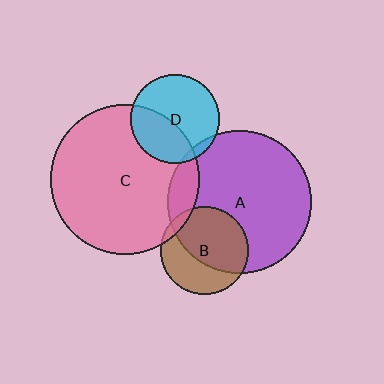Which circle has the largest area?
Circle C (pink).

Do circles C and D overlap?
Yes.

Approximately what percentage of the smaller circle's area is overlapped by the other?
Approximately 40%.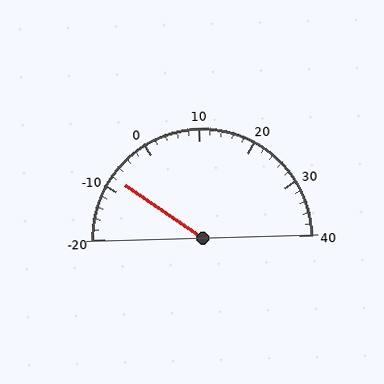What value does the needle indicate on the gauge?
The needle indicates approximately -8.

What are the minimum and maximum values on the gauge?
The gauge ranges from -20 to 40.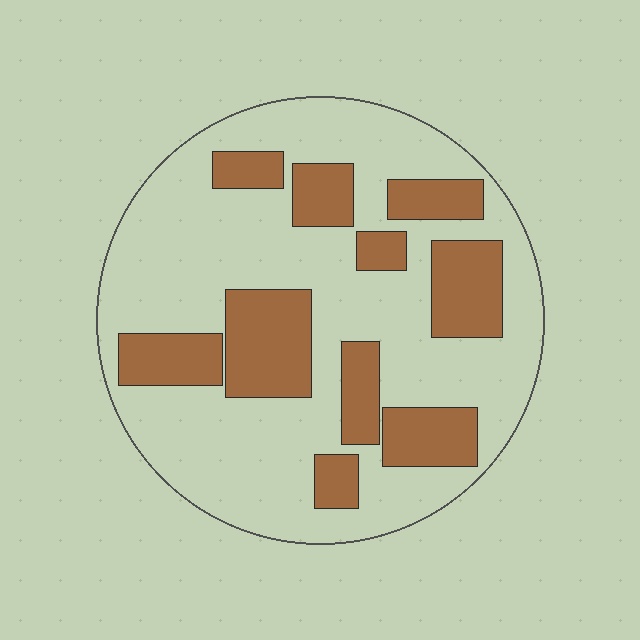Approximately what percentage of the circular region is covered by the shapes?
Approximately 30%.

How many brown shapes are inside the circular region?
10.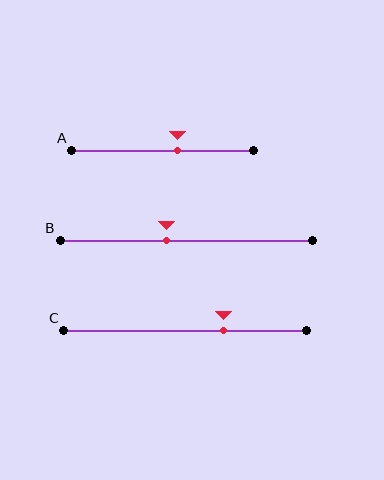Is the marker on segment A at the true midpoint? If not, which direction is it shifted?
No, the marker on segment A is shifted to the right by about 8% of the segment length.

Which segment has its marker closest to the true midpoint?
Segment B has its marker closest to the true midpoint.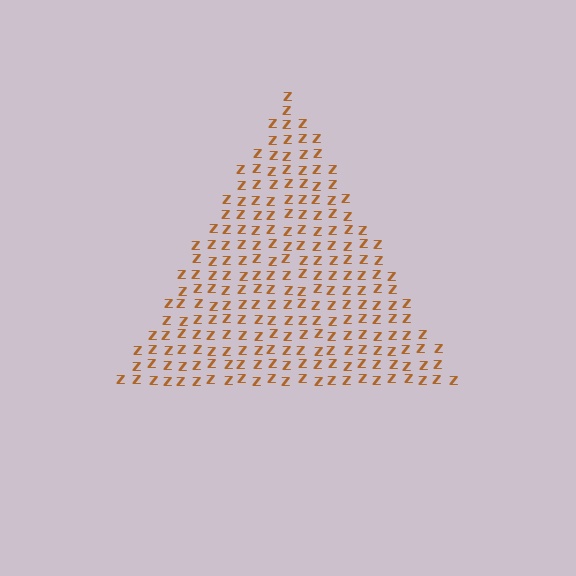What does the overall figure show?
The overall figure shows a triangle.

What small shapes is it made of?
It is made of small letter Z's.